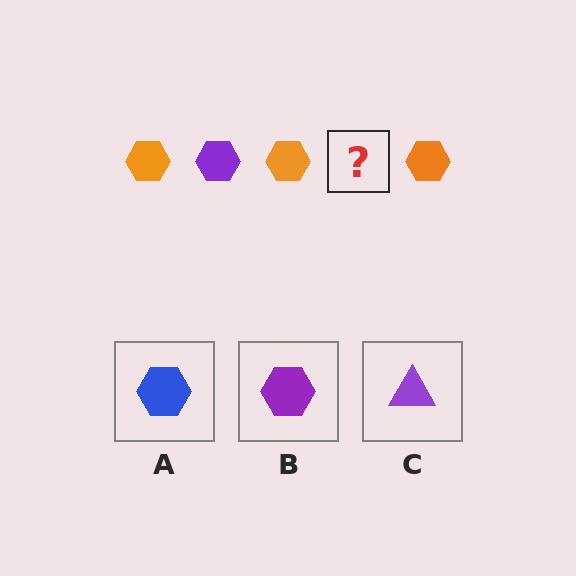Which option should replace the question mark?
Option B.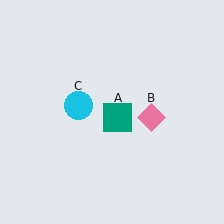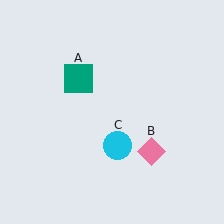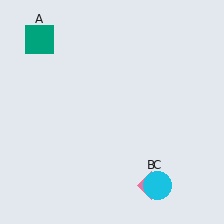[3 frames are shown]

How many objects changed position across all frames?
3 objects changed position: teal square (object A), pink diamond (object B), cyan circle (object C).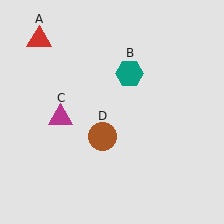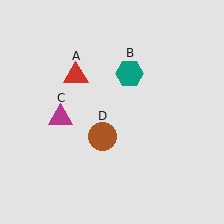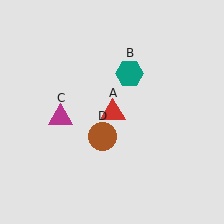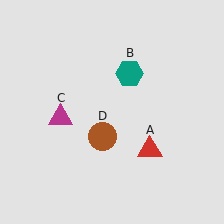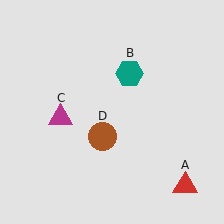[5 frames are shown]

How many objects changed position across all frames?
1 object changed position: red triangle (object A).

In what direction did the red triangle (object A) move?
The red triangle (object A) moved down and to the right.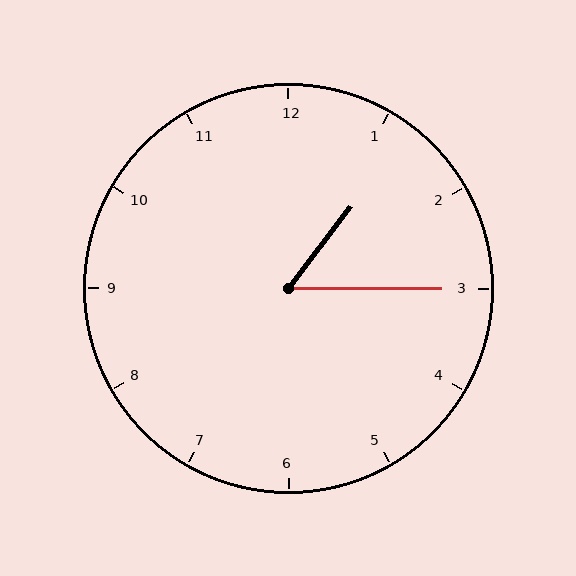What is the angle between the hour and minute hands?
Approximately 52 degrees.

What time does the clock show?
1:15.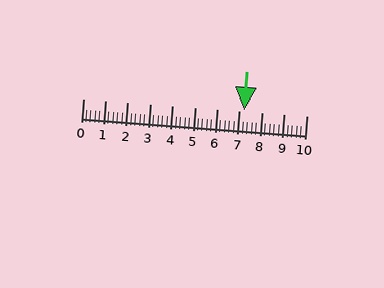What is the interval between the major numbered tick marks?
The major tick marks are spaced 1 units apart.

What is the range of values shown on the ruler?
The ruler shows values from 0 to 10.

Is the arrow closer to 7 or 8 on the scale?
The arrow is closer to 7.